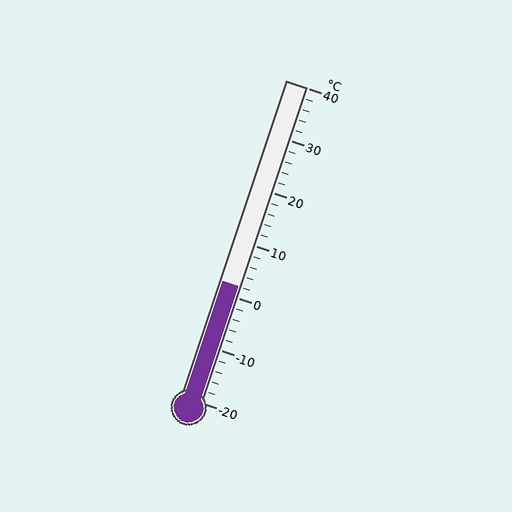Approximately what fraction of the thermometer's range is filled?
The thermometer is filled to approximately 35% of its range.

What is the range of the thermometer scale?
The thermometer scale ranges from -20°C to 40°C.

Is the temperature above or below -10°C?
The temperature is above -10°C.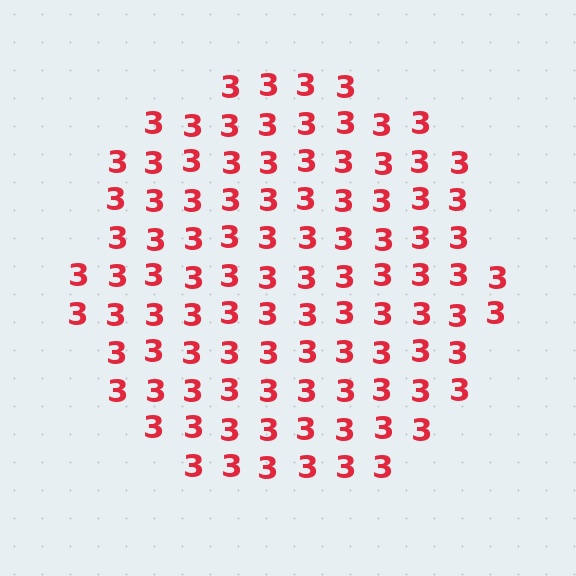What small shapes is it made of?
It is made of small digit 3's.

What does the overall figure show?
The overall figure shows a circle.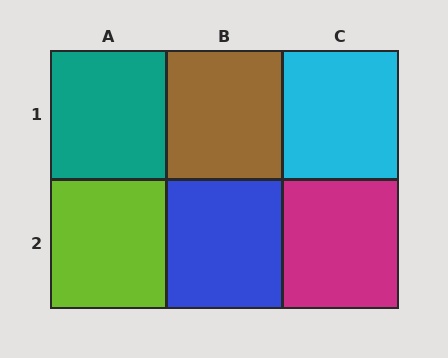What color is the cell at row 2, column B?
Blue.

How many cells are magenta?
1 cell is magenta.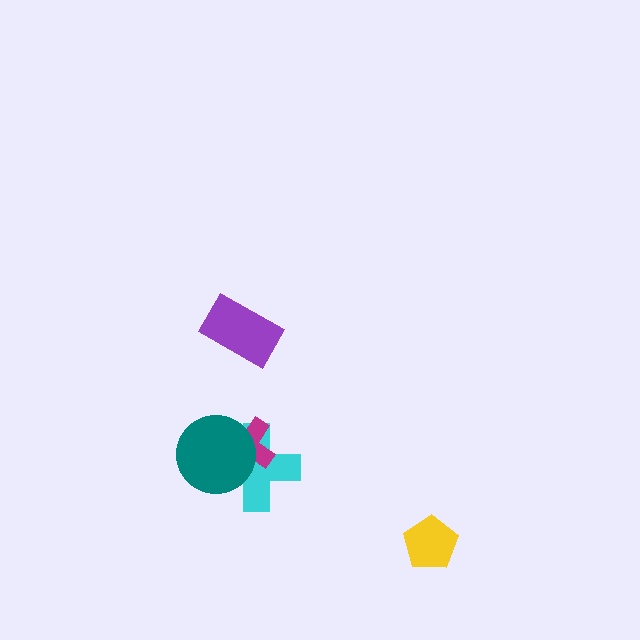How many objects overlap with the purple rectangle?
0 objects overlap with the purple rectangle.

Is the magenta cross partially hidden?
Yes, it is partially covered by another shape.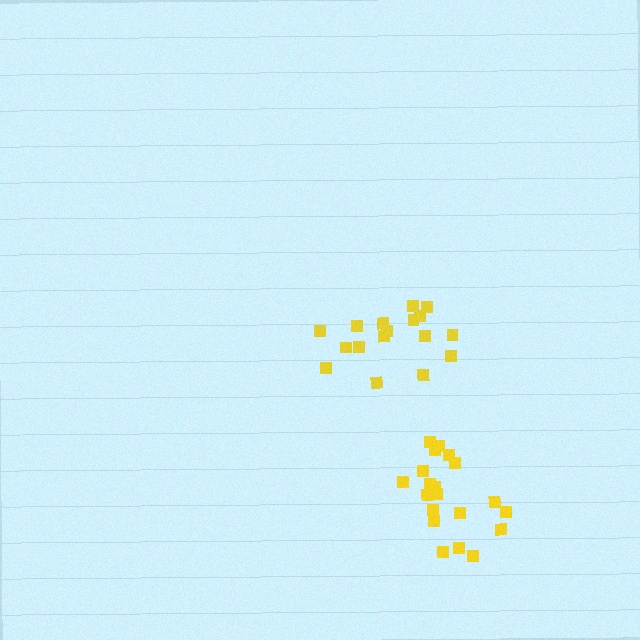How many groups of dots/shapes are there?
There are 2 groups.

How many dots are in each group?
Group 1: 17 dots, Group 2: 20 dots (37 total).